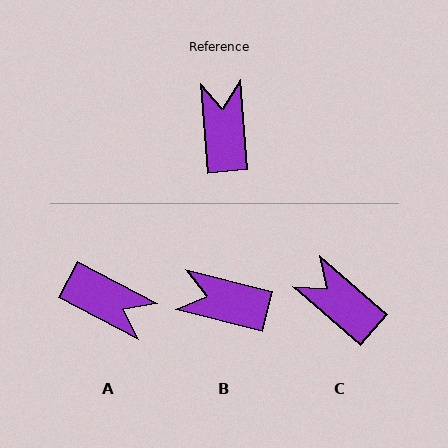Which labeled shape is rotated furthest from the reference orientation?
A, about 123 degrees away.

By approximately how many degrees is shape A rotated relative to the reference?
Approximately 123 degrees clockwise.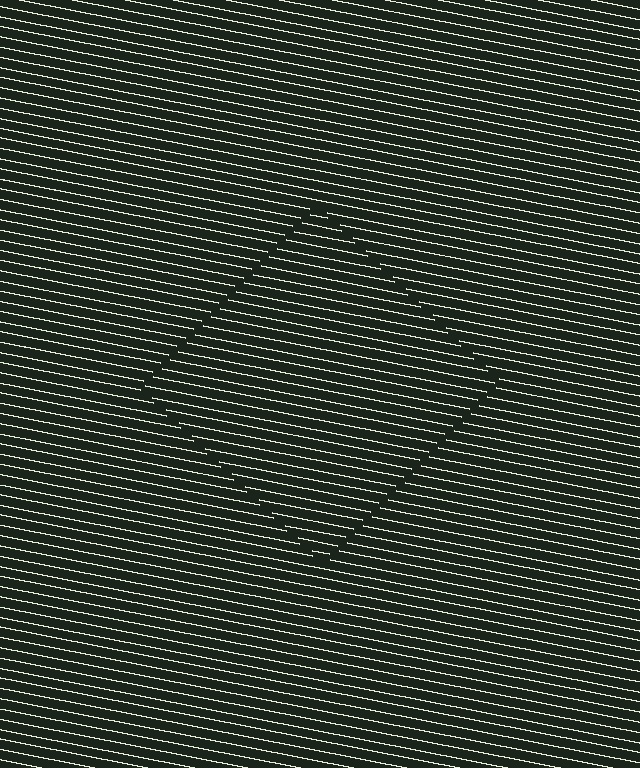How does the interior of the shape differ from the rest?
The interior of the shape contains the same grating, shifted by half a period — the contour is defined by the phase discontinuity where line-ends from the inner and outer gratings abut.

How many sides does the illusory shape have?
4 sides — the line-ends trace a square.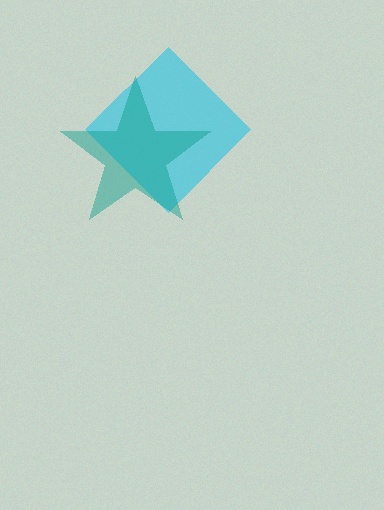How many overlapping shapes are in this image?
There are 2 overlapping shapes in the image.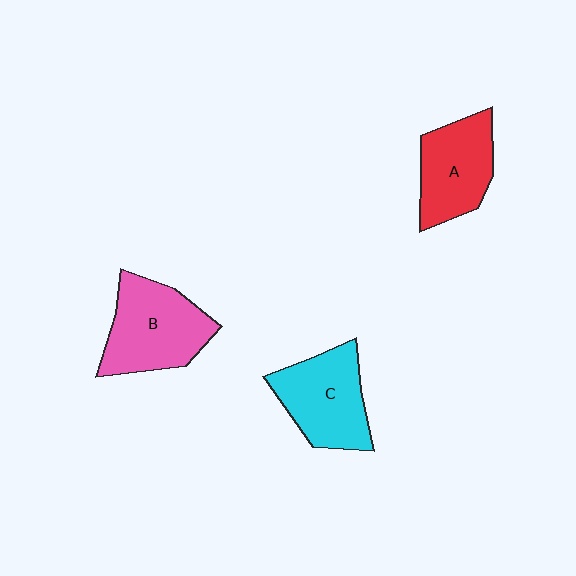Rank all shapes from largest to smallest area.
From largest to smallest: B (pink), C (cyan), A (red).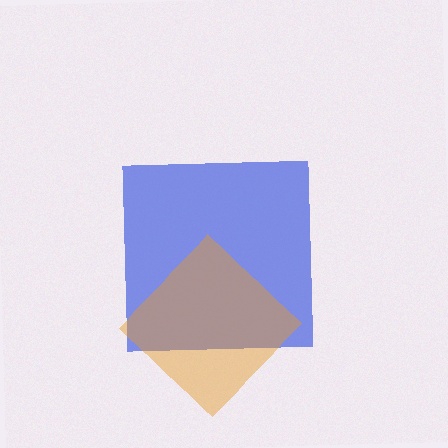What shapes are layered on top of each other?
The layered shapes are: a blue square, an orange diamond.